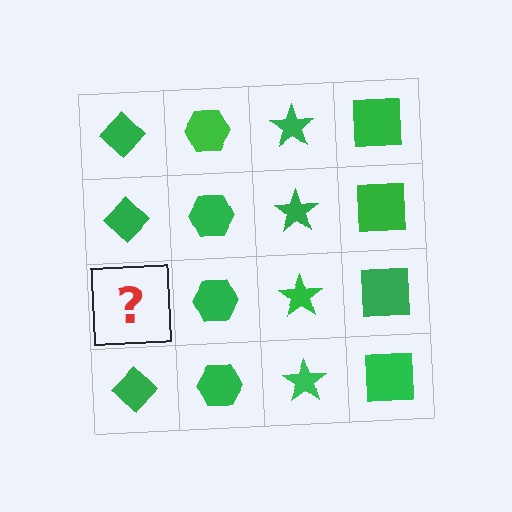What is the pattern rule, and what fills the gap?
The rule is that each column has a consistent shape. The gap should be filled with a green diamond.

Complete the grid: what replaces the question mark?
The question mark should be replaced with a green diamond.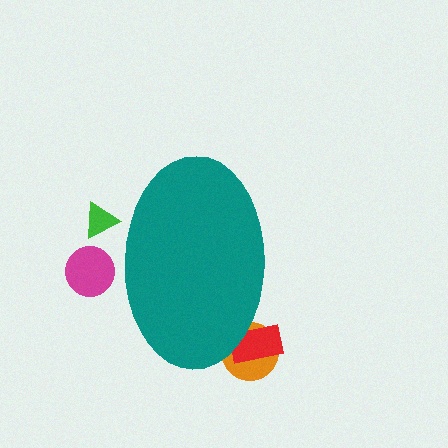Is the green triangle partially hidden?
Yes, the green triangle is partially hidden behind the teal ellipse.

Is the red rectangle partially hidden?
Yes, the red rectangle is partially hidden behind the teal ellipse.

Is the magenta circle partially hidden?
Yes, the magenta circle is partially hidden behind the teal ellipse.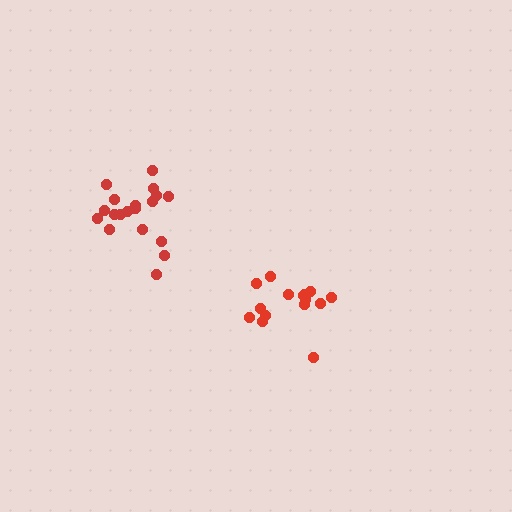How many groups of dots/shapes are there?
There are 2 groups.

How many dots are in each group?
Group 1: 19 dots, Group 2: 15 dots (34 total).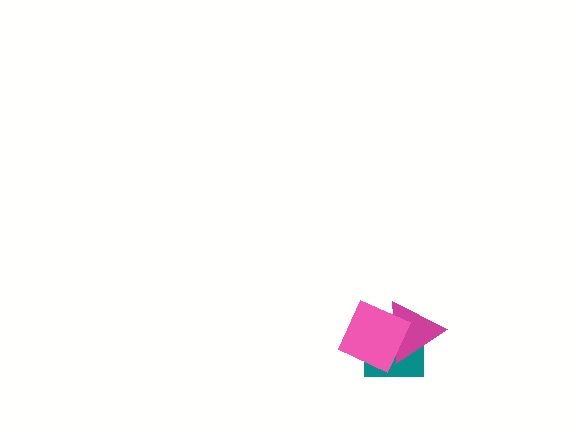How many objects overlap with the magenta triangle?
2 objects overlap with the magenta triangle.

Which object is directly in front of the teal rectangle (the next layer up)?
The magenta triangle is directly in front of the teal rectangle.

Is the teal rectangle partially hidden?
Yes, it is partially covered by another shape.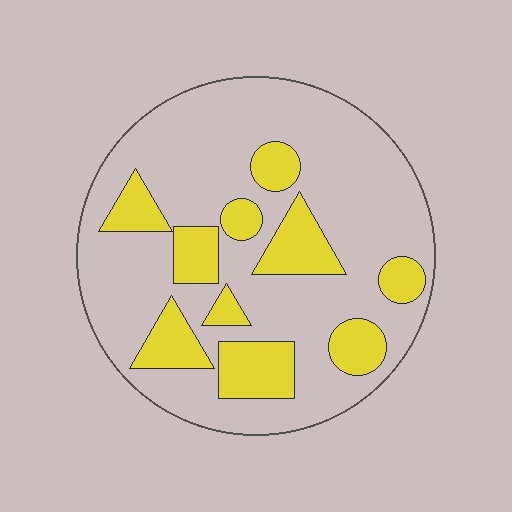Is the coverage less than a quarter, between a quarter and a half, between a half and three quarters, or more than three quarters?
Between a quarter and a half.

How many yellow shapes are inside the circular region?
10.